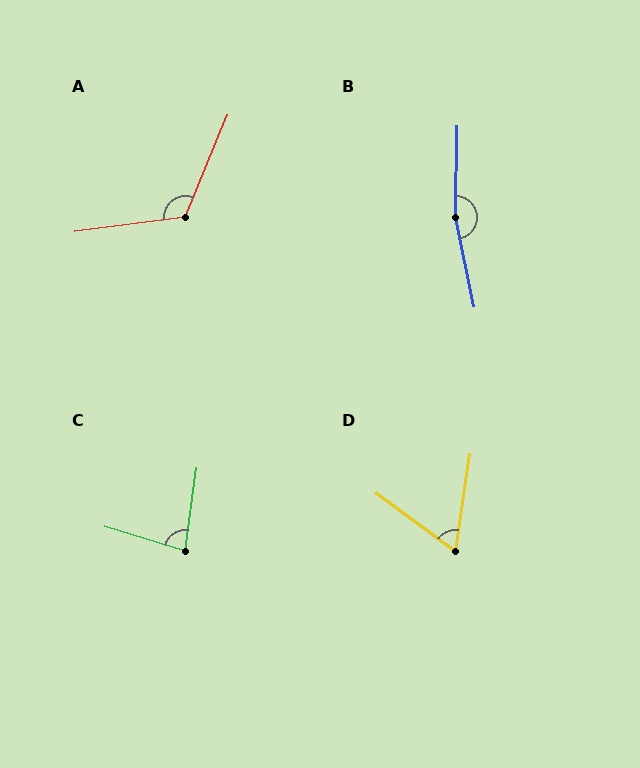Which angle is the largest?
B, at approximately 167 degrees.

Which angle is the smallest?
D, at approximately 62 degrees.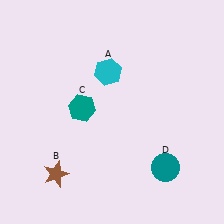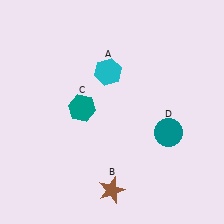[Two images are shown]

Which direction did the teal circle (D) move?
The teal circle (D) moved up.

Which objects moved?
The objects that moved are: the brown star (B), the teal circle (D).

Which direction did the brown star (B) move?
The brown star (B) moved right.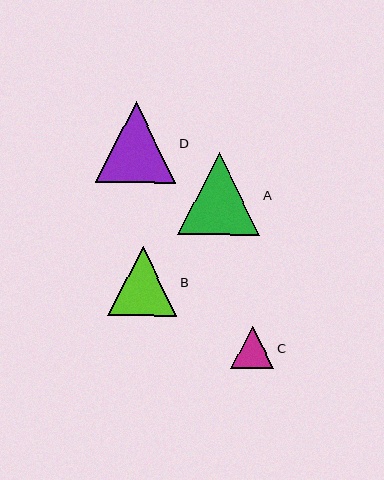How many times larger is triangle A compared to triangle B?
Triangle A is approximately 1.2 times the size of triangle B.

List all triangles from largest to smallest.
From largest to smallest: A, D, B, C.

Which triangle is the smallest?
Triangle C is the smallest with a size of approximately 43 pixels.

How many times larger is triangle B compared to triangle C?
Triangle B is approximately 1.6 times the size of triangle C.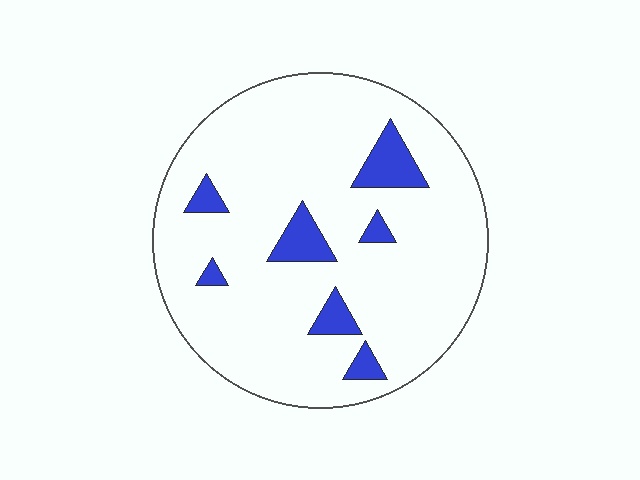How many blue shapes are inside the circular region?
7.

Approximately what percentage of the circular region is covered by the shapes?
Approximately 10%.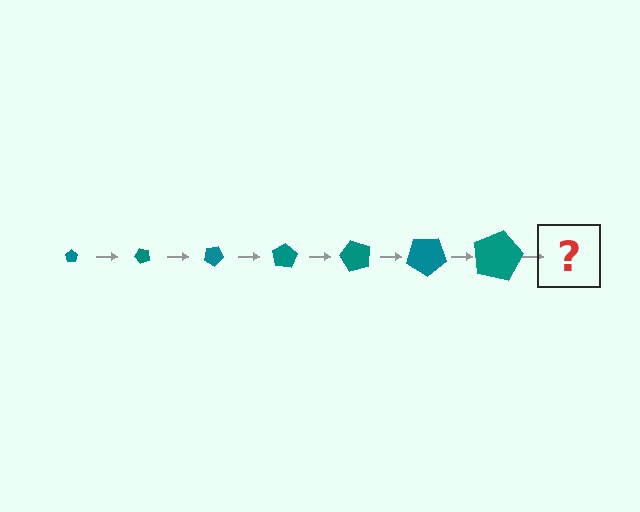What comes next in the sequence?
The next element should be a pentagon, larger than the previous one and rotated 350 degrees from the start.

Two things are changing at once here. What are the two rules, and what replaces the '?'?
The two rules are that the pentagon grows larger each step and it rotates 50 degrees each step. The '?' should be a pentagon, larger than the previous one and rotated 350 degrees from the start.